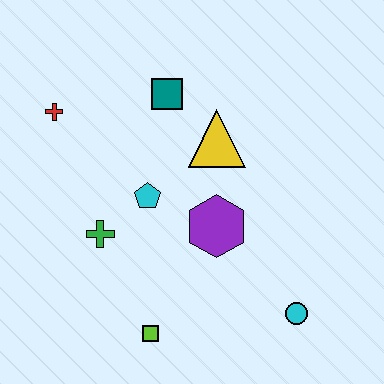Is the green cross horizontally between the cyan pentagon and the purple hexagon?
No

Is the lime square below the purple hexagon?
Yes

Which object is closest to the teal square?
The yellow triangle is closest to the teal square.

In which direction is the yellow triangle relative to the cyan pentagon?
The yellow triangle is to the right of the cyan pentagon.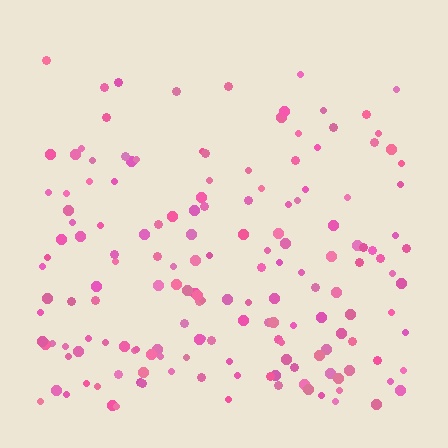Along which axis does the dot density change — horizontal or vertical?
Vertical.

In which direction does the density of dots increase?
From top to bottom, with the bottom side densest.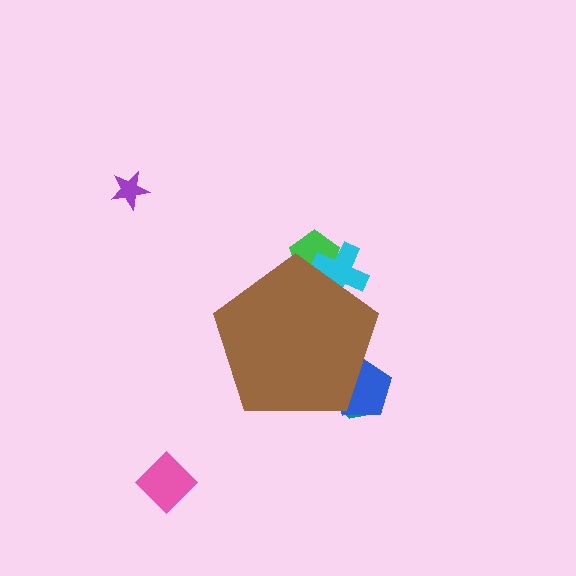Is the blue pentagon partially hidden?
Yes, the blue pentagon is partially hidden behind the brown pentagon.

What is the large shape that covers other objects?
A brown pentagon.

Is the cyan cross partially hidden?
Yes, the cyan cross is partially hidden behind the brown pentagon.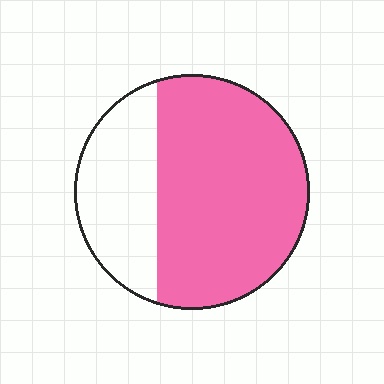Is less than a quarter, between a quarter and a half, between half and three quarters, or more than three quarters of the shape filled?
Between half and three quarters.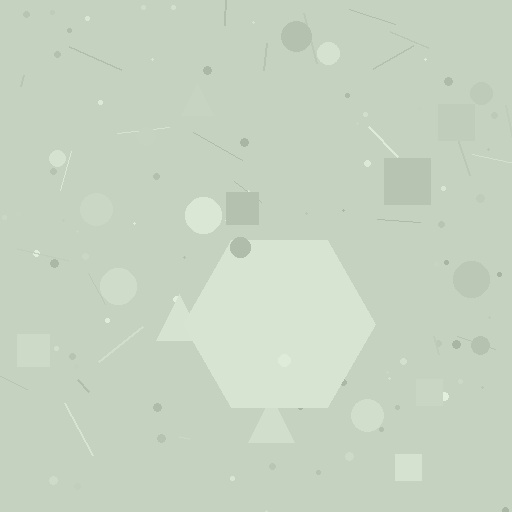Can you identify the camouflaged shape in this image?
The camouflaged shape is a hexagon.